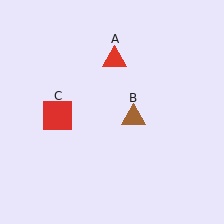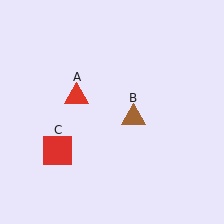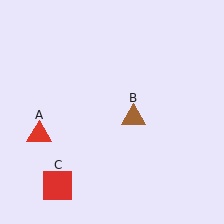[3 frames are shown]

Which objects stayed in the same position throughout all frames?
Brown triangle (object B) remained stationary.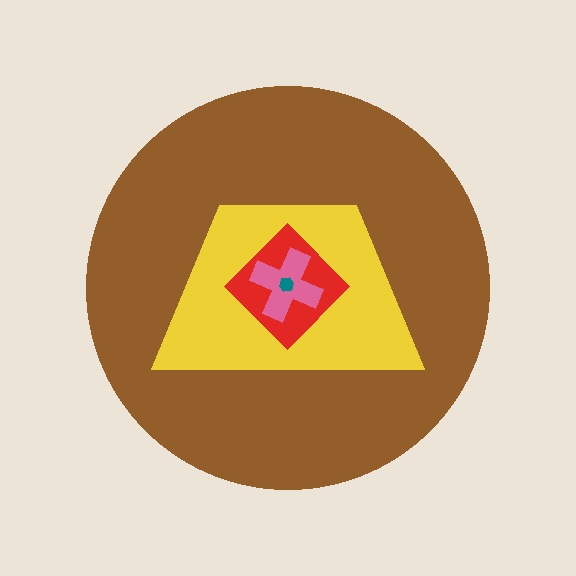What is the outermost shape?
The brown circle.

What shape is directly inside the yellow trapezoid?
The red diamond.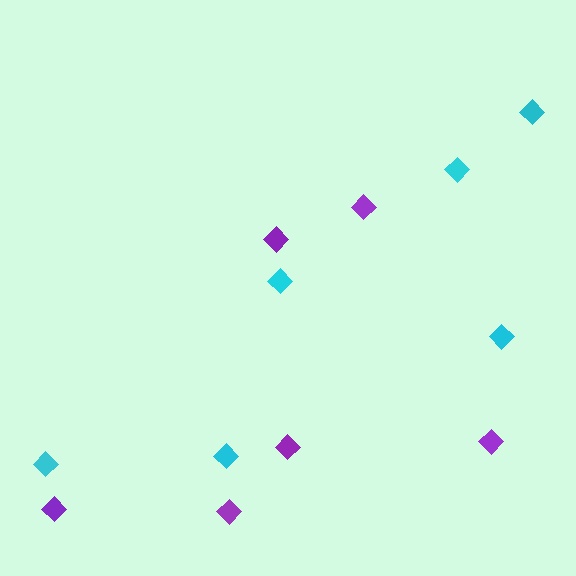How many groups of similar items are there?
There are 2 groups: one group of purple diamonds (6) and one group of cyan diamonds (6).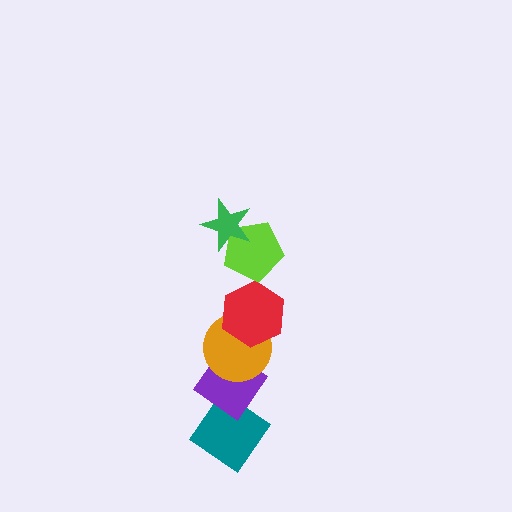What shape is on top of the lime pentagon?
The green star is on top of the lime pentagon.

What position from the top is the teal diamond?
The teal diamond is 6th from the top.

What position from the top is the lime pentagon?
The lime pentagon is 2nd from the top.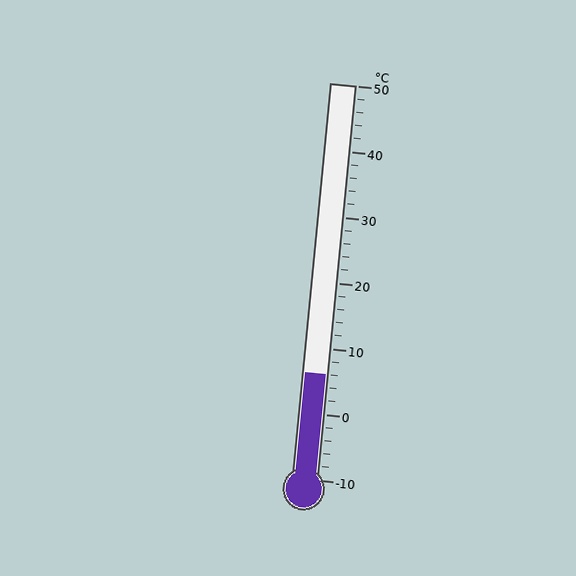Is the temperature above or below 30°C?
The temperature is below 30°C.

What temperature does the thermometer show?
The thermometer shows approximately 6°C.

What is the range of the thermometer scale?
The thermometer scale ranges from -10°C to 50°C.